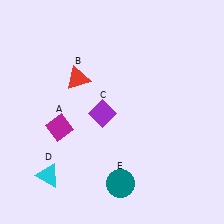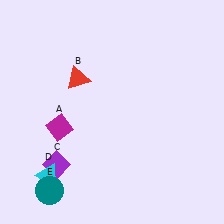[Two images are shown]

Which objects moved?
The objects that moved are: the purple diamond (C), the teal circle (E).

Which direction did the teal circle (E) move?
The teal circle (E) moved left.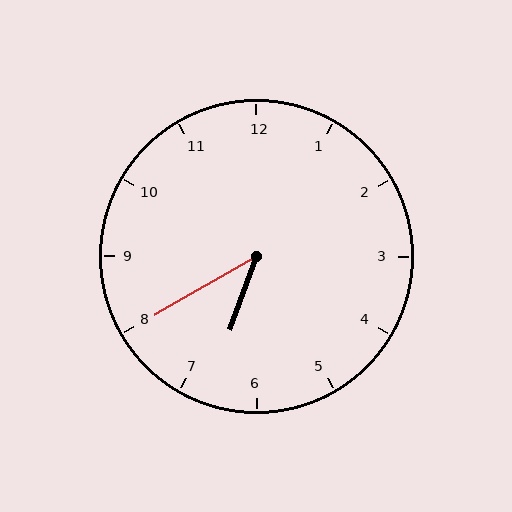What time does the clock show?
6:40.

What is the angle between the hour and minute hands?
Approximately 40 degrees.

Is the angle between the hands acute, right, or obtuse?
It is acute.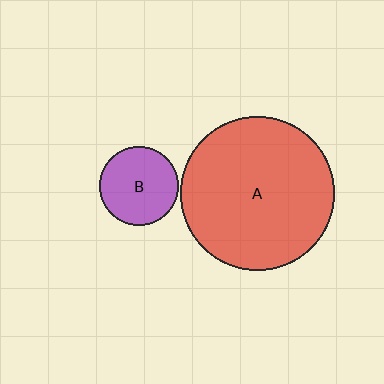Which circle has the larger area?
Circle A (red).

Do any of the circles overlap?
No, none of the circles overlap.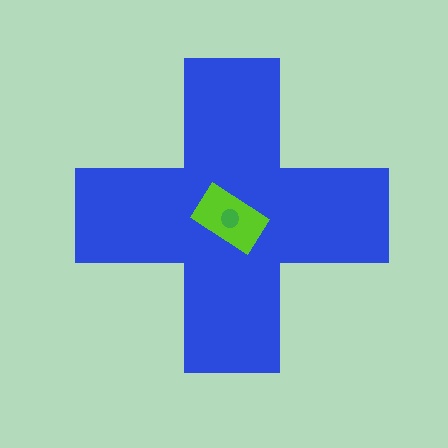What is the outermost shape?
The blue cross.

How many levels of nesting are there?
3.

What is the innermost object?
The green circle.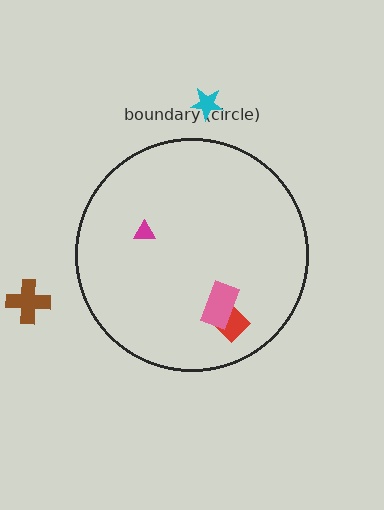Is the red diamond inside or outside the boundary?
Inside.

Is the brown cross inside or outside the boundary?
Outside.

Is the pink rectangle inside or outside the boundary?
Inside.